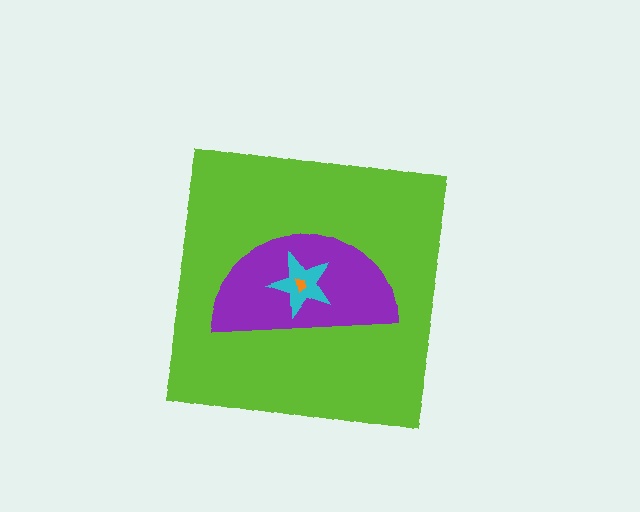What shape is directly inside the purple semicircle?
The cyan star.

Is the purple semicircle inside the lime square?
Yes.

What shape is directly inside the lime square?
The purple semicircle.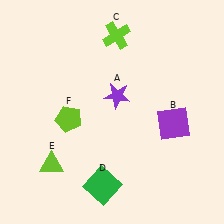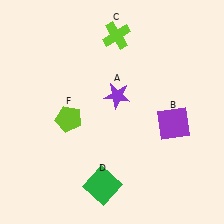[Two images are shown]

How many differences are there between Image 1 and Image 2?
There is 1 difference between the two images.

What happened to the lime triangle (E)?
The lime triangle (E) was removed in Image 2. It was in the bottom-left area of Image 1.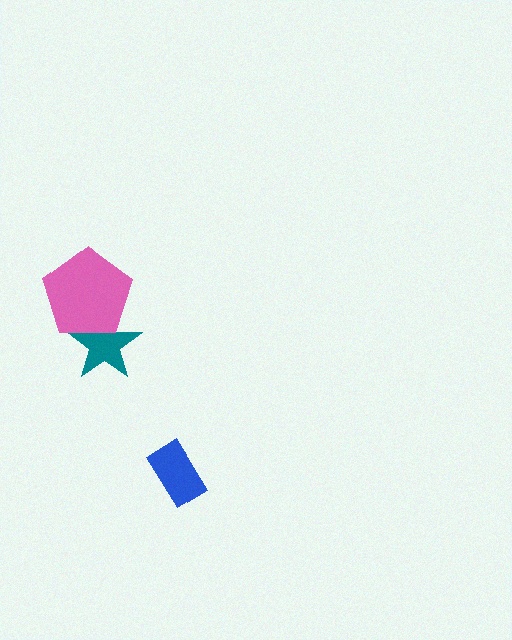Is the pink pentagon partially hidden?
No, no other shape covers it.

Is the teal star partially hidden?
Yes, it is partially covered by another shape.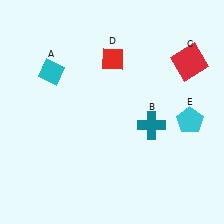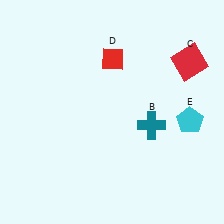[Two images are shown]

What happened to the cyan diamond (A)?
The cyan diamond (A) was removed in Image 2. It was in the top-left area of Image 1.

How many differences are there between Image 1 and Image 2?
There is 1 difference between the two images.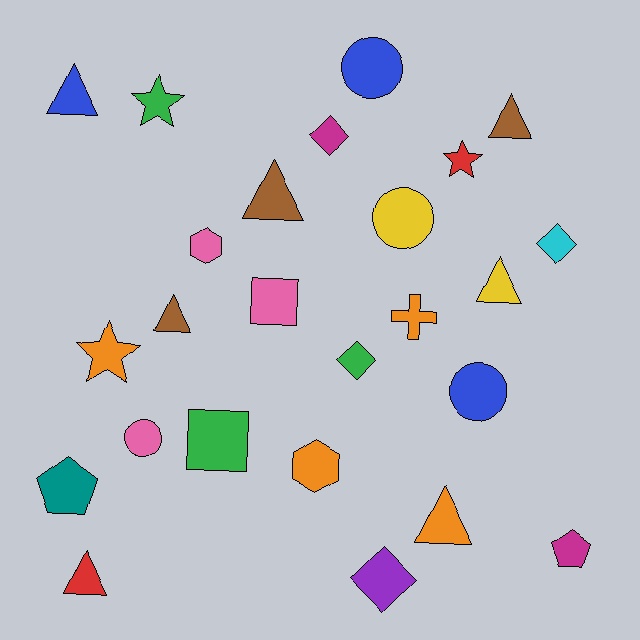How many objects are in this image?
There are 25 objects.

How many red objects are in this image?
There are 2 red objects.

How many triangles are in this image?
There are 7 triangles.